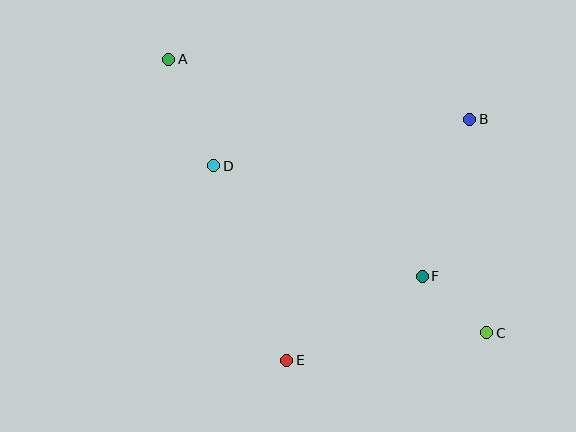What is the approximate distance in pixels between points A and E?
The distance between A and E is approximately 323 pixels.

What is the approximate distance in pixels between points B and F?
The distance between B and F is approximately 164 pixels.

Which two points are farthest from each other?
Points A and C are farthest from each other.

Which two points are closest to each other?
Points C and F are closest to each other.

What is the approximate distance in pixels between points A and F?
The distance between A and F is approximately 334 pixels.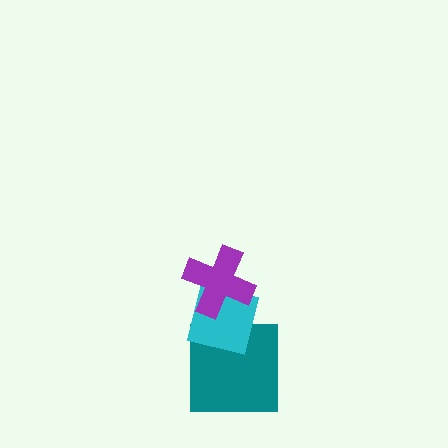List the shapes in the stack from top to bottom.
From top to bottom: the purple cross, the cyan square, the teal square.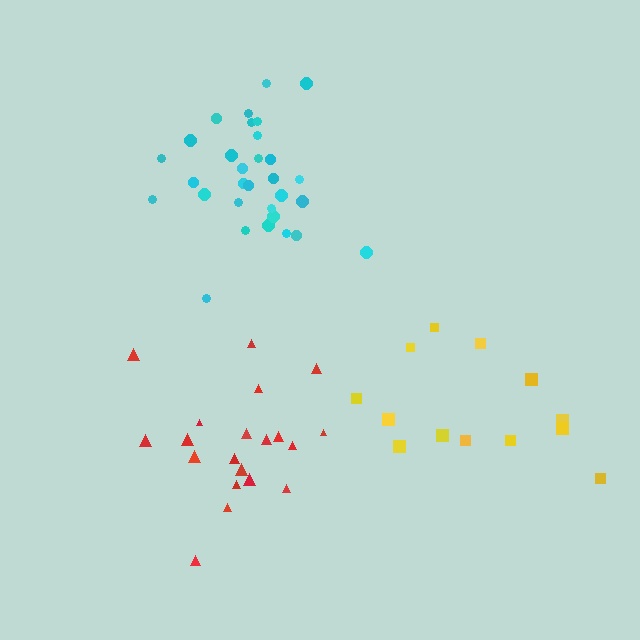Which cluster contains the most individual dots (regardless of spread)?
Cyan (31).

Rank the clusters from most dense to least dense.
cyan, red, yellow.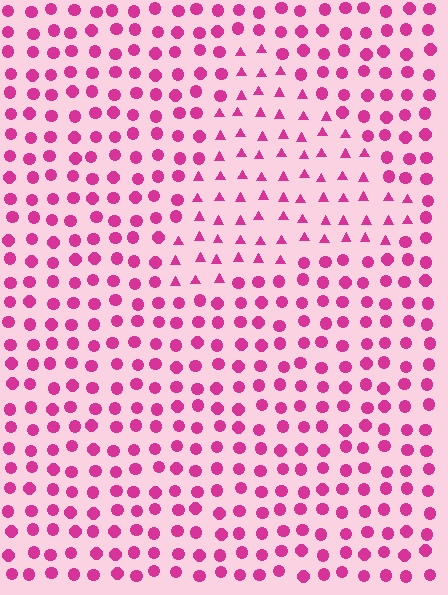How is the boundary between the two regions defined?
The boundary is defined by a change in element shape: triangles inside vs. circles outside. All elements share the same color and spacing.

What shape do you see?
I see a triangle.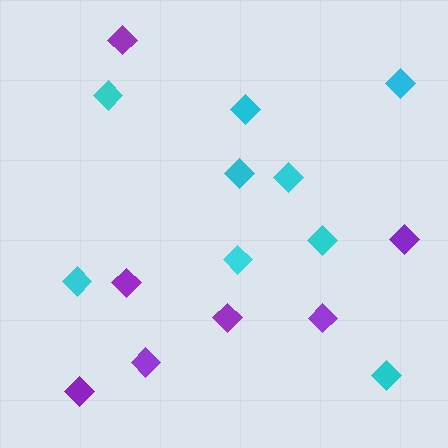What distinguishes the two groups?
There are 2 groups: one group of cyan diamonds (9) and one group of purple diamonds (7).